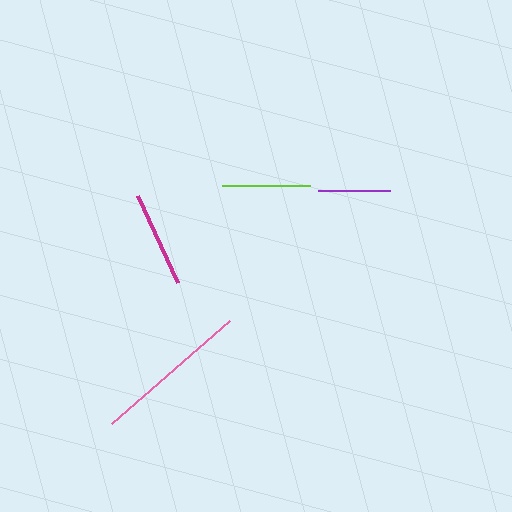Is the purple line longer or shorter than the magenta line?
The magenta line is longer than the purple line.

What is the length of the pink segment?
The pink segment is approximately 157 pixels long.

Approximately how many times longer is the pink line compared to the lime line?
The pink line is approximately 1.8 times the length of the lime line.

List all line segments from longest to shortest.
From longest to shortest: pink, magenta, lime, purple.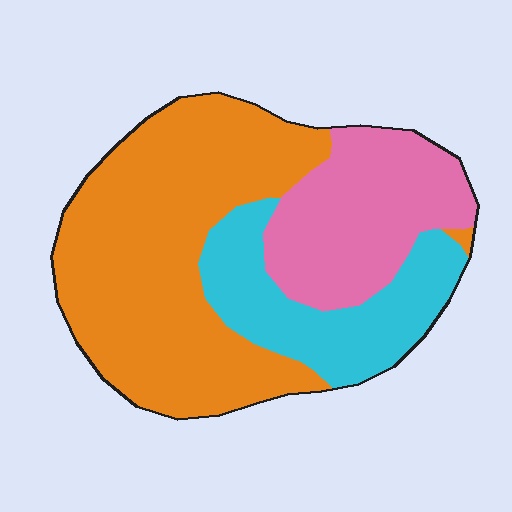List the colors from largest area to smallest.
From largest to smallest: orange, pink, cyan.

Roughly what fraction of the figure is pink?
Pink takes up about one quarter (1/4) of the figure.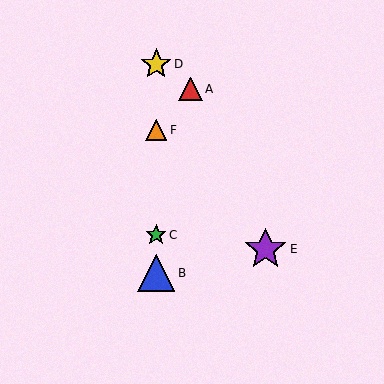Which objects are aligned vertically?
Objects B, C, D, F are aligned vertically.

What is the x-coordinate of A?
Object A is at x≈190.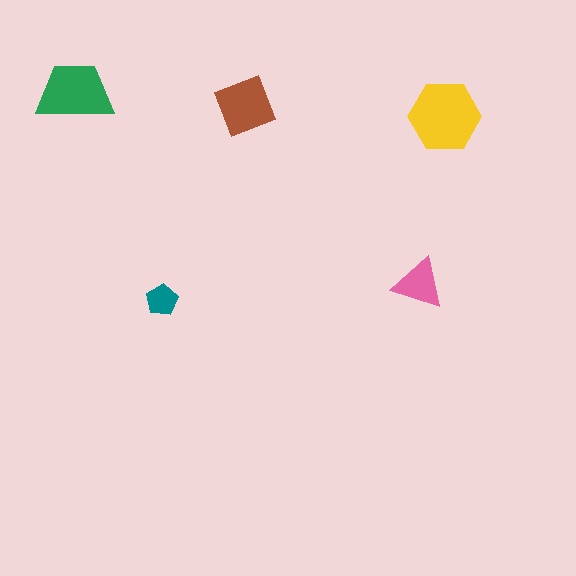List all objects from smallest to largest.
The teal pentagon, the pink triangle, the brown diamond, the green trapezoid, the yellow hexagon.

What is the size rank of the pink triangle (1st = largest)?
4th.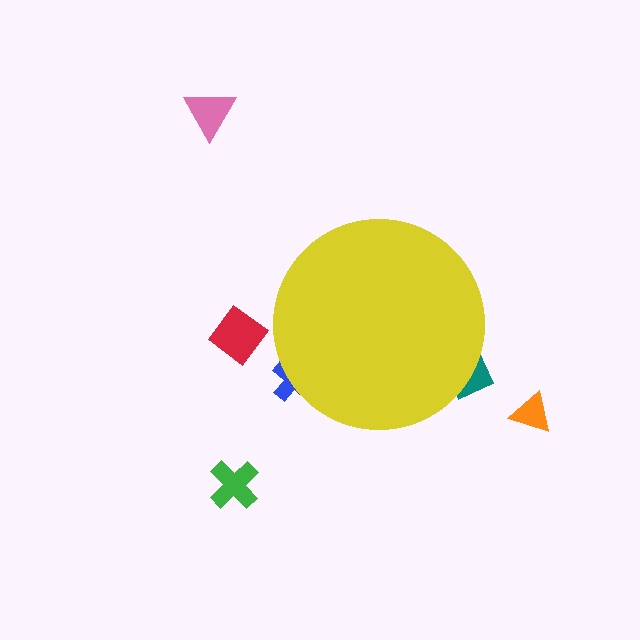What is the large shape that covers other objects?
A yellow circle.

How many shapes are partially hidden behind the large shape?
2 shapes are partially hidden.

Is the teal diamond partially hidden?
Yes, the teal diamond is partially hidden behind the yellow circle.